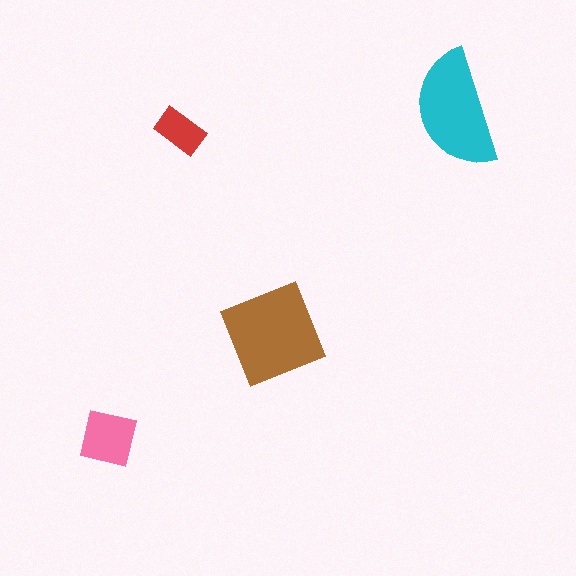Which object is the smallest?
The red rectangle.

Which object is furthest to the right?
The cyan semicircle is rightmost.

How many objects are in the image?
There are 4 objects in the image.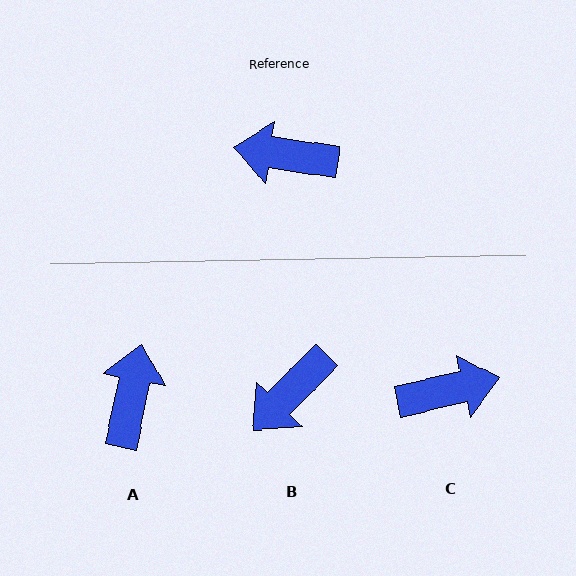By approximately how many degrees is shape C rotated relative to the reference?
Approximately 159 degrees clockwise.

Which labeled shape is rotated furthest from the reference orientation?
C, about 159 degrees away.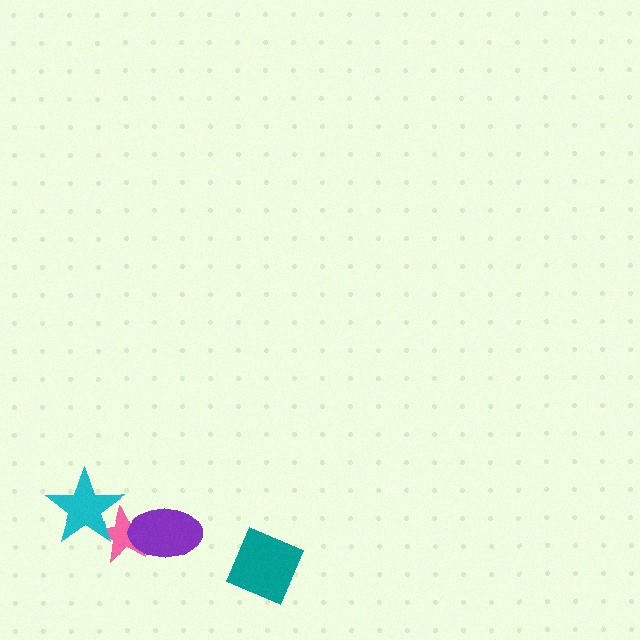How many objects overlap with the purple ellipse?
1 object overlaps with the purple ellipse.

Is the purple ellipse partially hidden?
No, no other shape covers it.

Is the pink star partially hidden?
Yes, it is partially covered by another shape.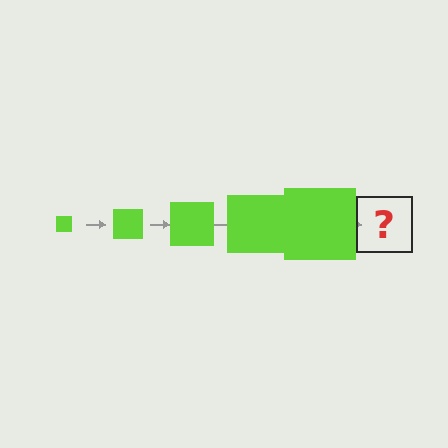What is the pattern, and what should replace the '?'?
The pattern is that the square gets progressively larger each step. The '?' should be a lime square, larger than the previous one.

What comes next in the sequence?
The next element should be a lime square, larger than the previous one.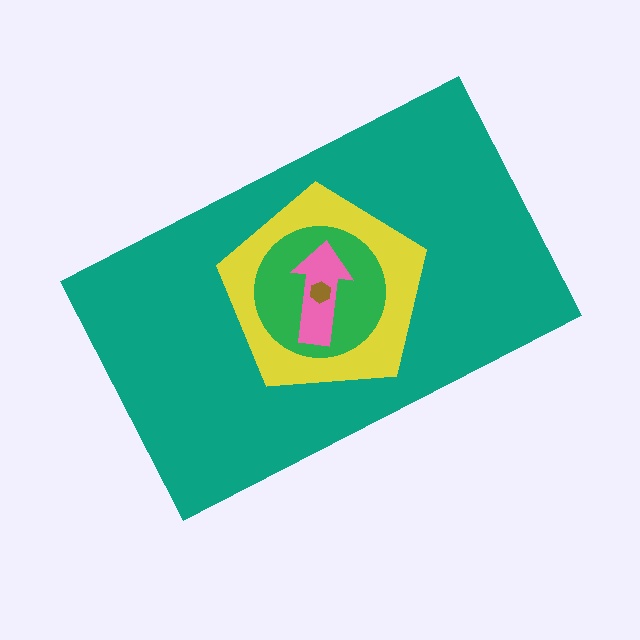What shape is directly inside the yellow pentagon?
The green circle.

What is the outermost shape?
The teal rectangle.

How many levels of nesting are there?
5.